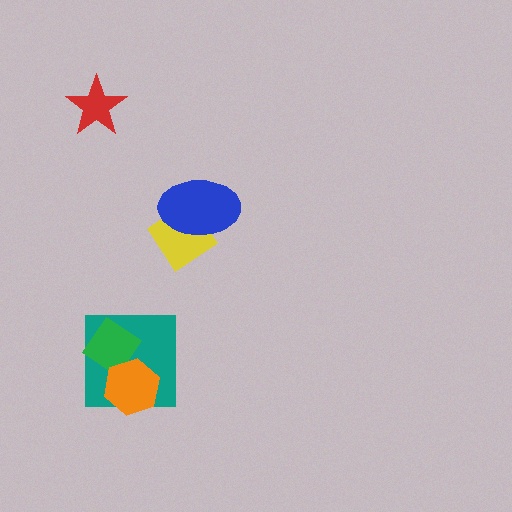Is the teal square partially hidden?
Yes, it is partially covered by another shape.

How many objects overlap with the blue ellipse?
1 object overlaps with the blue ellipse.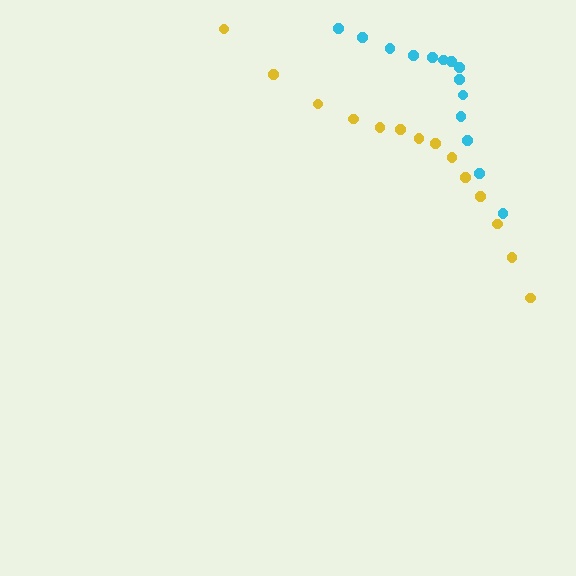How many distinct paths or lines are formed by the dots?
There are 2 distinct paths.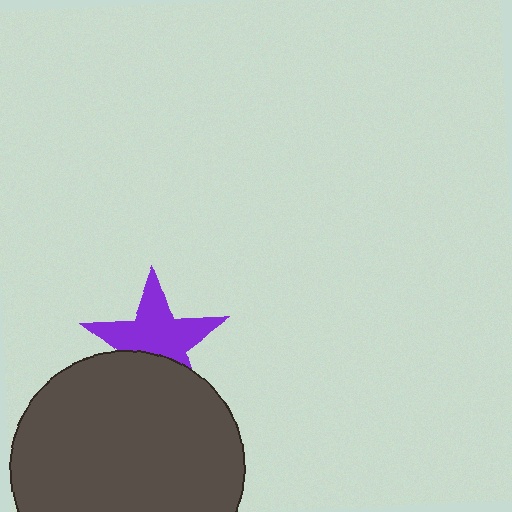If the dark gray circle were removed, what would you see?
You would see the complete purple star.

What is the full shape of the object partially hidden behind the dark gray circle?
The partially hidden object is a purple star.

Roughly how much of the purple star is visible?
About half of it is visible (roughly 64%).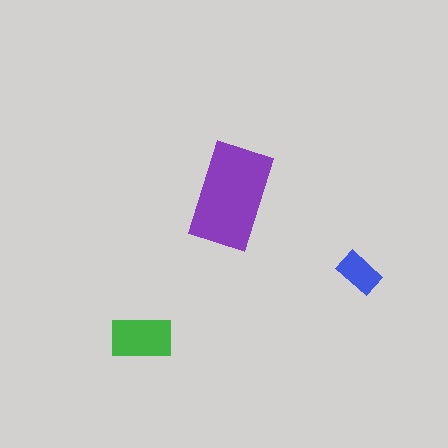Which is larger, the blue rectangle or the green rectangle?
The green one.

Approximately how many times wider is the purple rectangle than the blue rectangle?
About 2.5 times wider.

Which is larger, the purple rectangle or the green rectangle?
The purple one.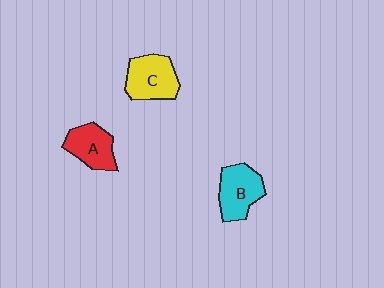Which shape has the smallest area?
Shape A (red).